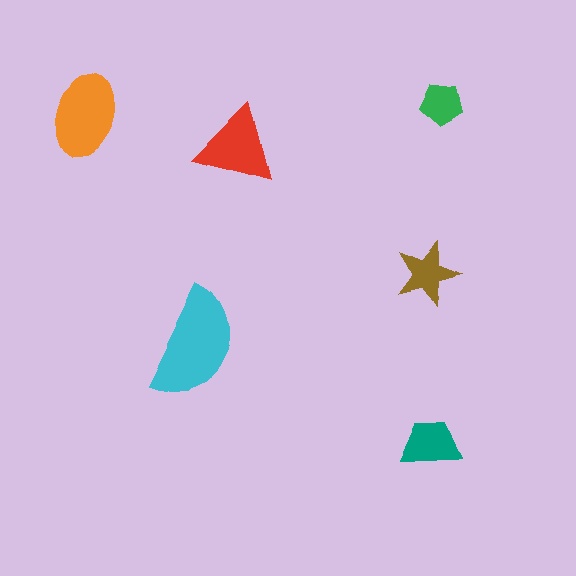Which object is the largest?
The cyan semicircle.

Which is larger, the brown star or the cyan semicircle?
The cyan semicircle.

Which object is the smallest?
The green pentagon.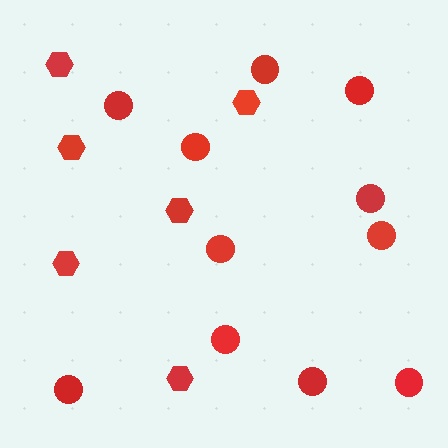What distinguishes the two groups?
There are 2 groups: one group of hexagons (6) and one group of circles (11).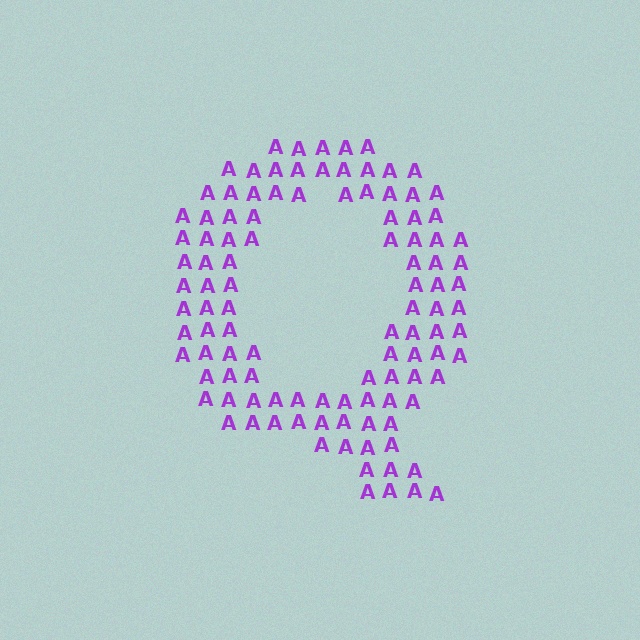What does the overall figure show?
The overall figure shows the letter Q.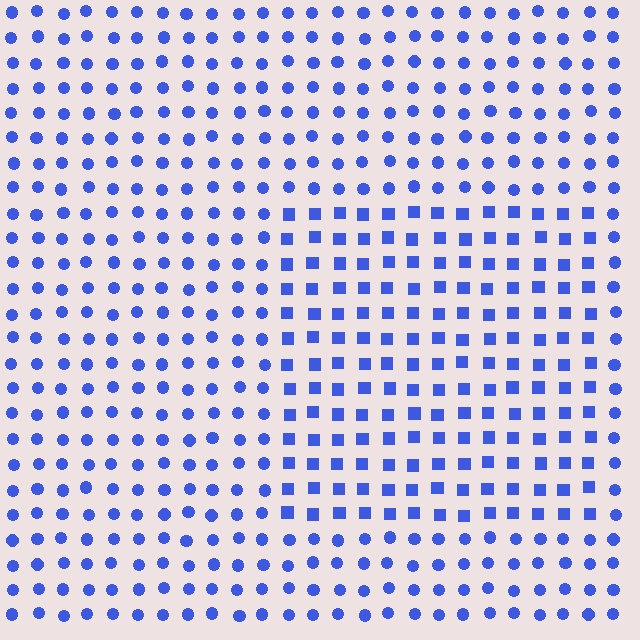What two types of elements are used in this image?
The image uses squares inside the rectangle region and circles outside it.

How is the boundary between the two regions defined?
The boundary is defined by a change in element shape: squares inside vs. circles outside. All elements share the same color and spacing.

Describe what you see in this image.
The image is filled with small blue elements arranged in a uniform grid. A rectangle-shaped region contains squares, while the surrounding area contains circles. The boundary is defined purely by the change in element shape.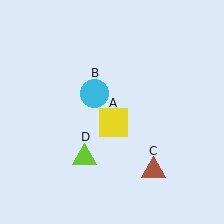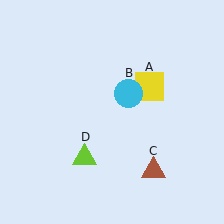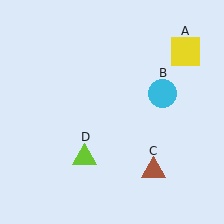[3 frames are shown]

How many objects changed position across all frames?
2 objects changed position: yellow square (object A), cyan circle (object B).